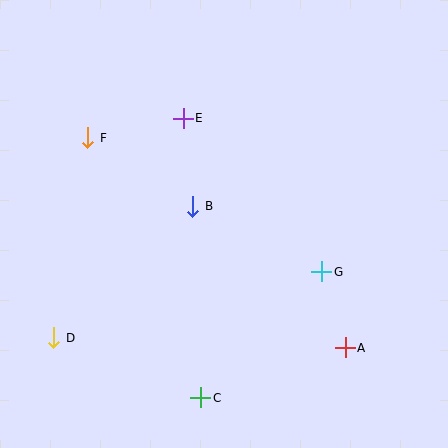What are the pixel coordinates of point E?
Point E is at (183, 118).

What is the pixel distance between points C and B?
The distance between C and B is 192 pixels.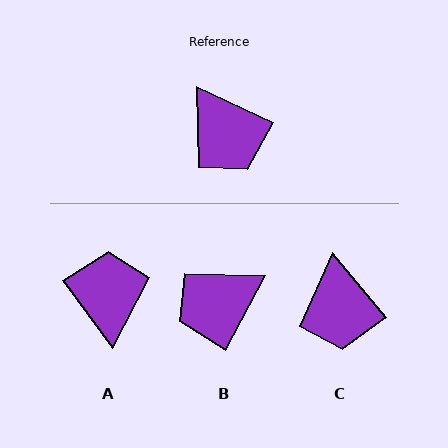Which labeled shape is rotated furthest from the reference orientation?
A, about 151 degrees away.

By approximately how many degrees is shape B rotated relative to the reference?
Approximately 93 degrees clockwise.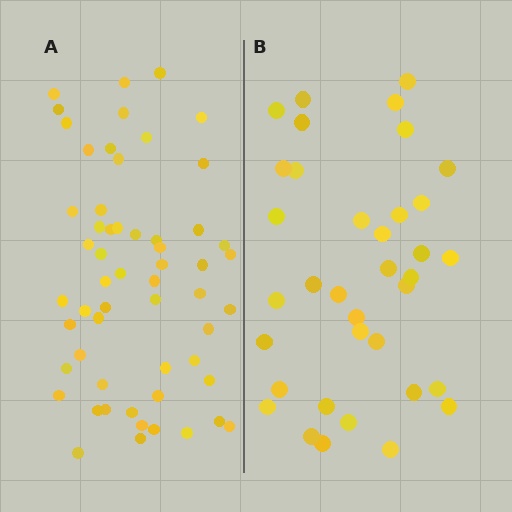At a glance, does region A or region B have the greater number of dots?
Region A (the left region) has more dots.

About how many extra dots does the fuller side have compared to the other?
Region A has approximately 20 more dots than region B.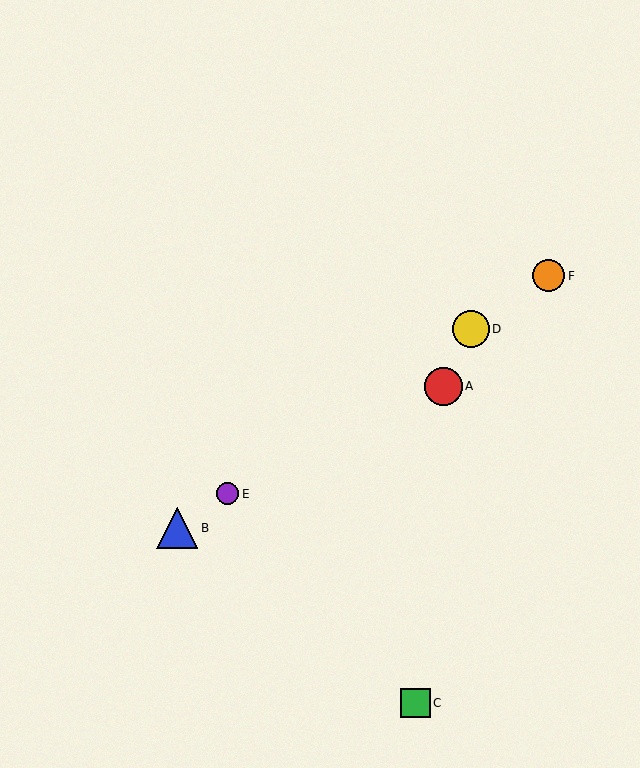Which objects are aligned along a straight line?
Objects B, D, E, F are aligned along a straight line.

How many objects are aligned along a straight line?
4 objects (B, D, E, F) are aligned along a straight line.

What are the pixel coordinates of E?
Object E is at (228, 494).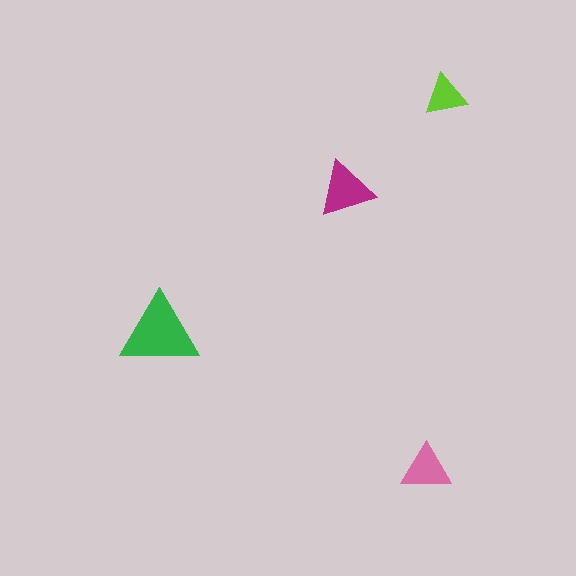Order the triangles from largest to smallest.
the green one, the magenta one, the pink one, the lime one.